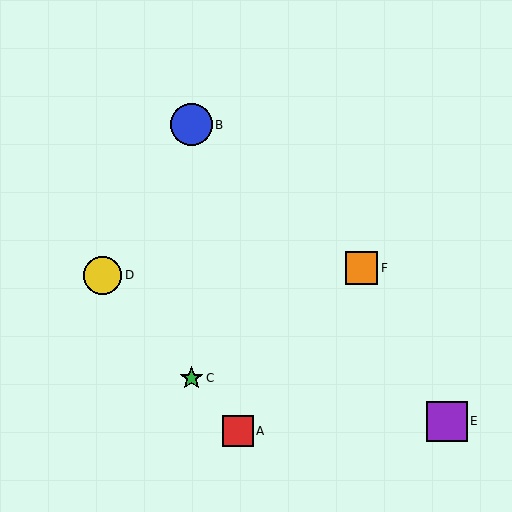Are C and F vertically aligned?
No, C is at x≈192 and F is at x≈361.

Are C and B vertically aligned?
Yes, both are at x≈192.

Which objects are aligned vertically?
Objects B, C are aligned vertically.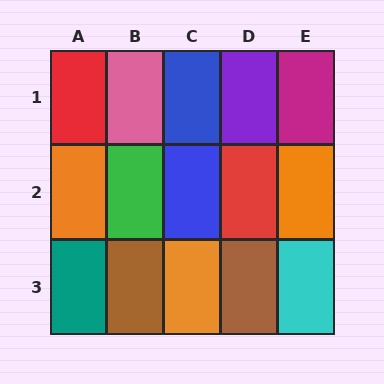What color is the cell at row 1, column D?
Purple.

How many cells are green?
1 cell is green.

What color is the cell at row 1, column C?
Blue.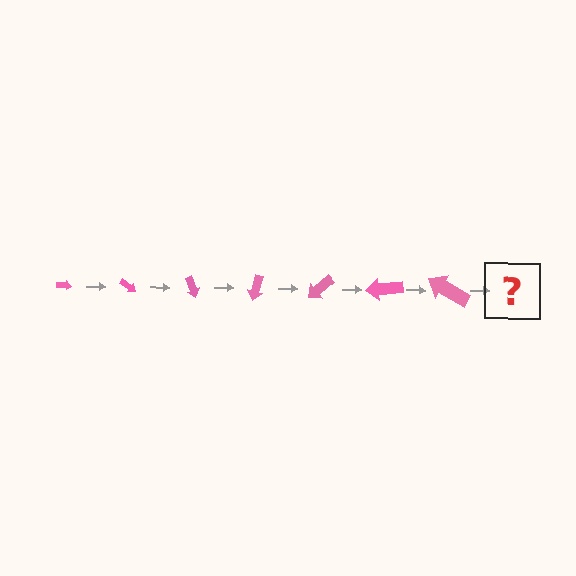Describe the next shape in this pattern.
It should be an arrow, larger than the previous one and rotated 245 degrees from the start.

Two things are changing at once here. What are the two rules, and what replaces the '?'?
The two rules are that the arrow grows larger each step and it rotates 35 degrees each step. The '?' should be an arrow, larger than the previous one and rotated 245 degrees from the start.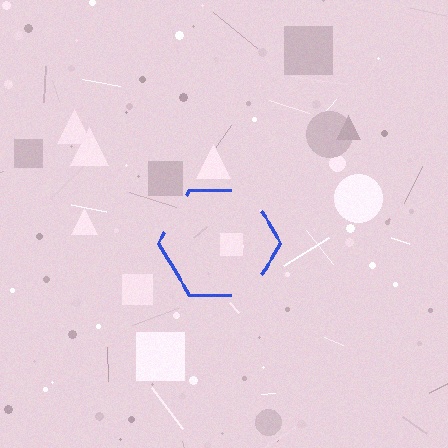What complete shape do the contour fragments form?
The contour fragments form a hexagon.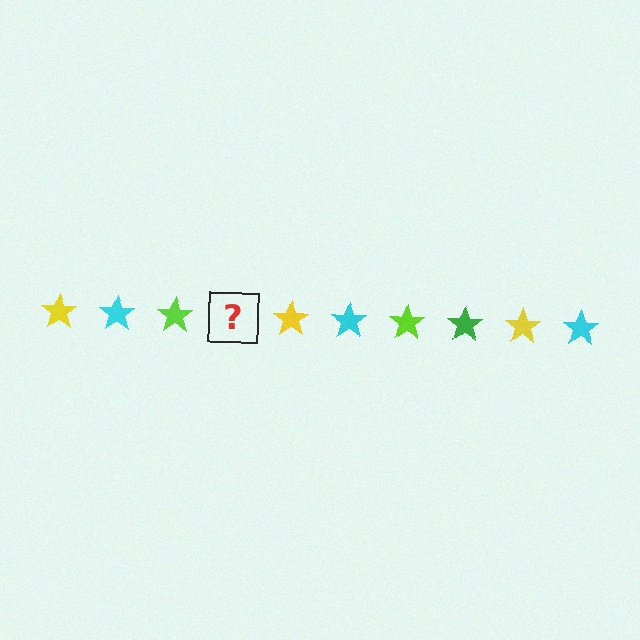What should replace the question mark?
The question mark should be replaced with a green star.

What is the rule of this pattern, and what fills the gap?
The rule is that the pattern cycles through yellow, cyan, lime, green stars. The gap should be filled with a green star.